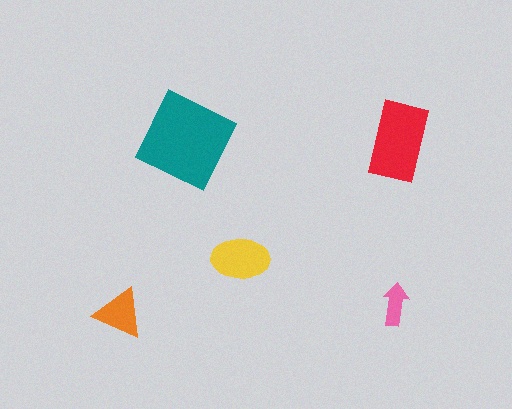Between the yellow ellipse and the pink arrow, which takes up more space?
The yellow ellipse.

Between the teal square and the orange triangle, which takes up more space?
The teal square.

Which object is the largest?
The teal square.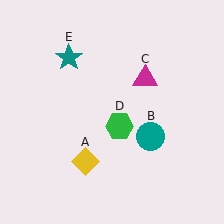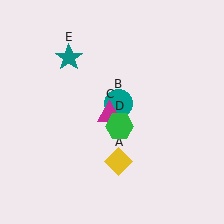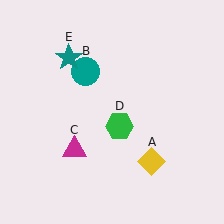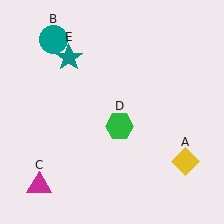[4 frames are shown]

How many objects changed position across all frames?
3 objects changed position: yellow diamond (object A), teal circle (object B), magenta triangle (object C).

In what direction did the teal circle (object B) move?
The teal circle (object B) moved up and to the left.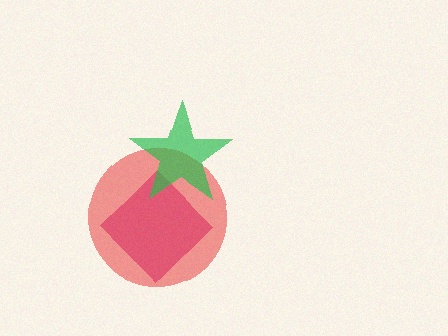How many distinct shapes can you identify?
There are 3 distinct shapes: a magenta diamond, a red circle, a green star.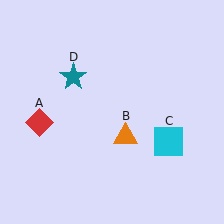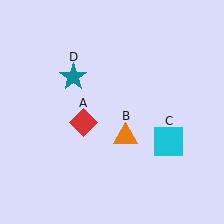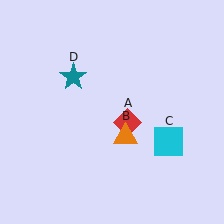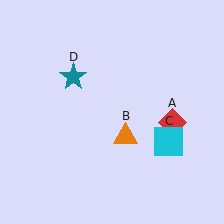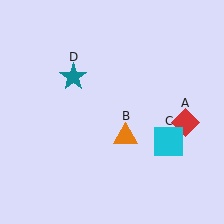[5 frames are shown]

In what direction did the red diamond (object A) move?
The red diamond (object A) moved right.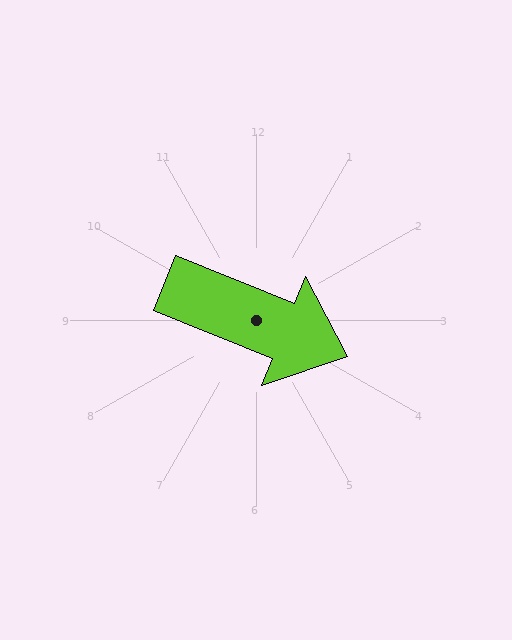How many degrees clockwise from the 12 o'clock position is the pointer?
Approximately 112 degrees.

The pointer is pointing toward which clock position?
Roughly 4 o'clock.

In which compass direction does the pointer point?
East.